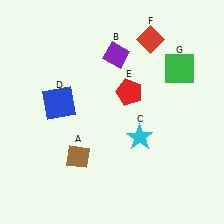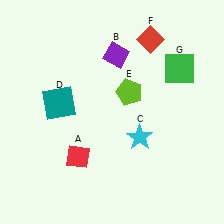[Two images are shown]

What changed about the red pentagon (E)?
In Image 1, E is red. In Image 2, it changed to lime.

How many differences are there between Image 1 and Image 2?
There are 3 differences between the two images.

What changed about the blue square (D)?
In Image 1, D is blue. In Image 2, it changed to teal.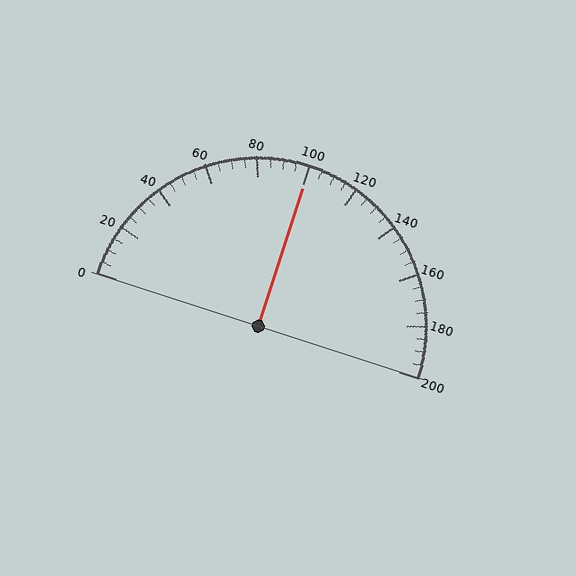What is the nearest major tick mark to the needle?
The nearest major tick mark is 100.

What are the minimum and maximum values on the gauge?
The gauge ranges from 0 to 200.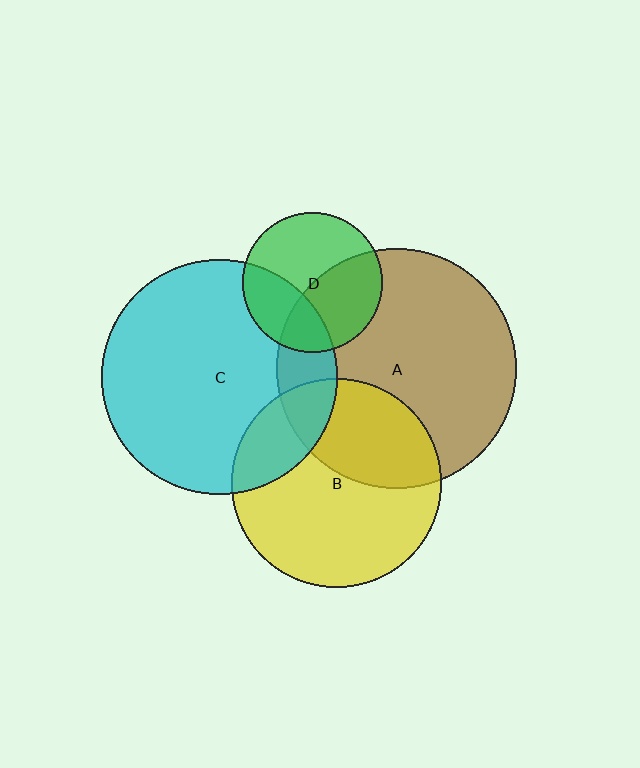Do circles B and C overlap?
Yes.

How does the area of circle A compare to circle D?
Approximately 2.9 times.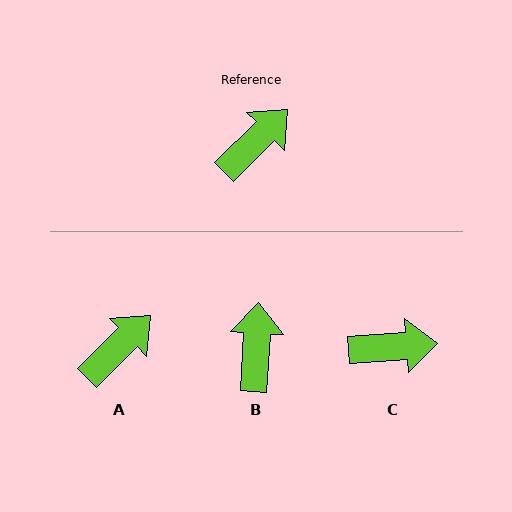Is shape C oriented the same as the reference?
No, it is off by about 40 degrees.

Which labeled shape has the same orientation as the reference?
A.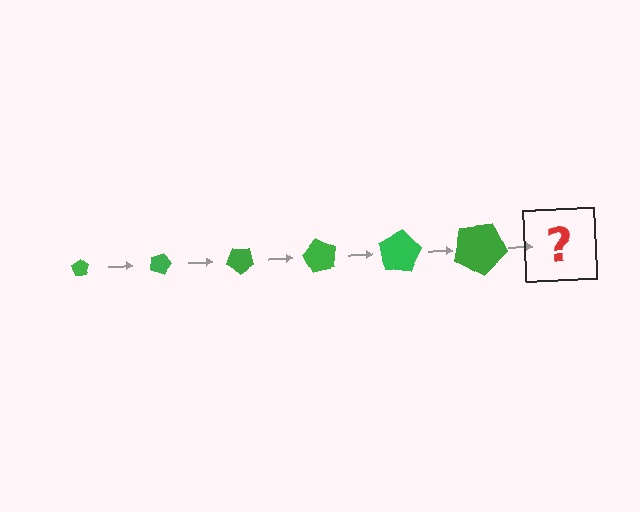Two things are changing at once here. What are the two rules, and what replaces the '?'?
The two rules are that the pentagon grows larger each step and it rotates 20 degrees each step. The '?' should be a pentagon, larger than the previous one and rotated 120 degrees from the start.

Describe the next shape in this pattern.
It should be a pentagon, larger than the previous one and rotated 120 degrees from the start.